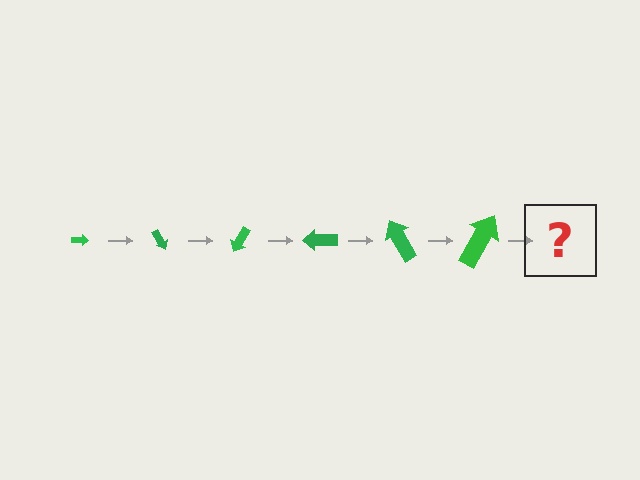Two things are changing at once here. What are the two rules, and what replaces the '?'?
The two rules are that the arrow grows larger each step and it rotates 60 degrees each step. The '?' should be an arrow, larger than the previous one and rotated 360 degrees from the start.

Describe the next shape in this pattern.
It should be an arrow, larger than the previous one and rotated 360 degrees from the start.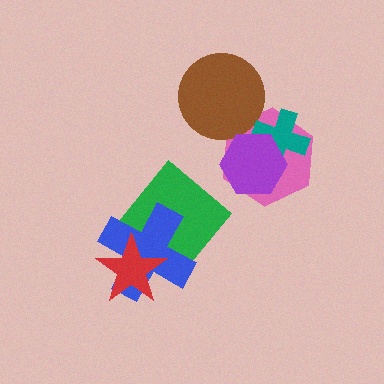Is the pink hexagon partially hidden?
Yes, it is partially covered by another shape.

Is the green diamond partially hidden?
Yes, it is partially covered by another shape.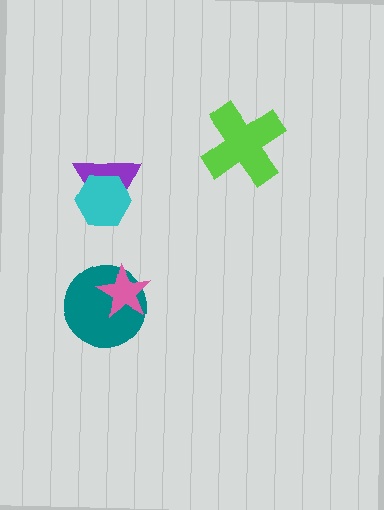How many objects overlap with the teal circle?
1 object overlaps with the teal circle.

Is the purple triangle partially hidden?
Yes, it is partially covered by another shape.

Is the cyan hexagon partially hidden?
No, no other shape covers it.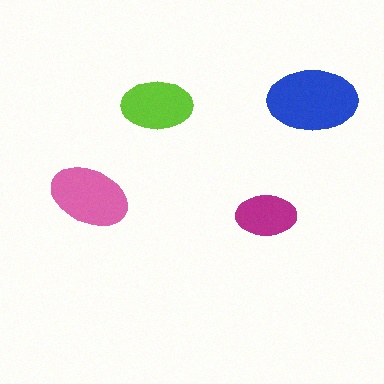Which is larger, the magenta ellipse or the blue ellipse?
The blue one.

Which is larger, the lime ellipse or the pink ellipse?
The pink one.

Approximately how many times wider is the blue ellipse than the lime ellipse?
About 1.5 times wider.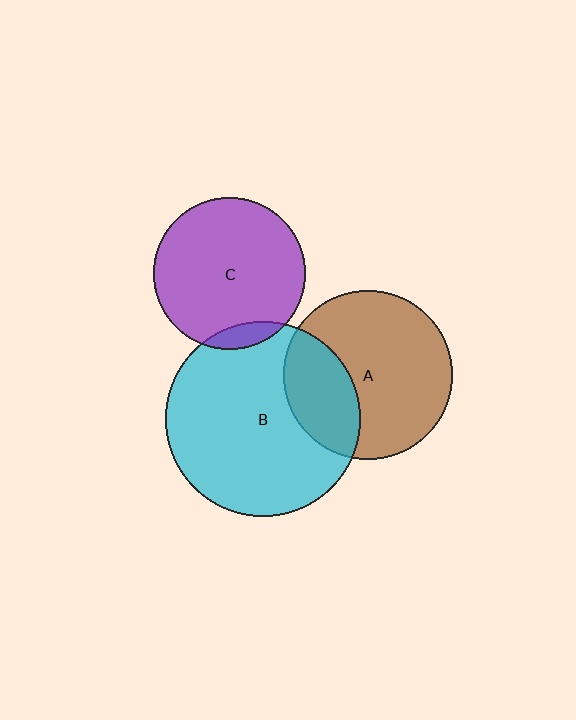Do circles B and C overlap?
Yes.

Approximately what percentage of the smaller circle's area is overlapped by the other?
Approximately 10%.